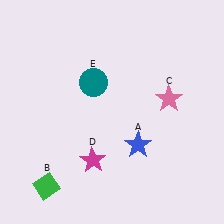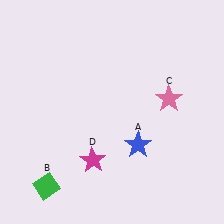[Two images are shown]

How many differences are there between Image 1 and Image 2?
There is 1 difference between the two images.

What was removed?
The teal circle (E) was removed in Image 2.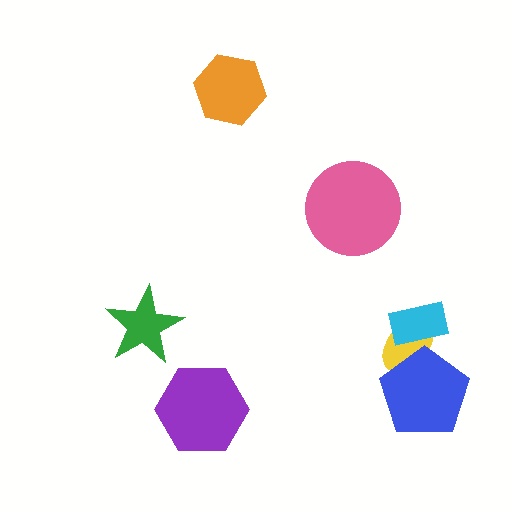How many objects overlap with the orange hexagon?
0 objects overlap with the orange hexagon.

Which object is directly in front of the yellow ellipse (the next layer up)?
The blue pentagon is directly in front of the yellow ellipse.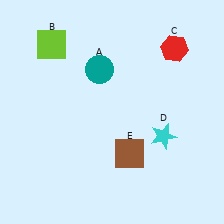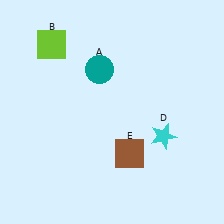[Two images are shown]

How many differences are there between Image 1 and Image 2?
There is 1 difference between the two images.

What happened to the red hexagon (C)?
The red hexagon (C) was removed in Image 2. It was in the top-right area of Image 1.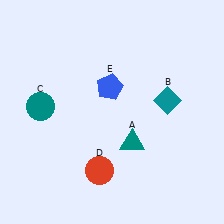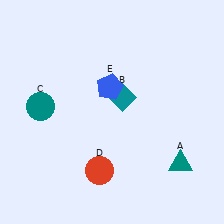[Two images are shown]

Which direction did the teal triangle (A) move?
The teal triangle (A) moved right.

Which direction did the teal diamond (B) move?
The teal diamond (B) moved left.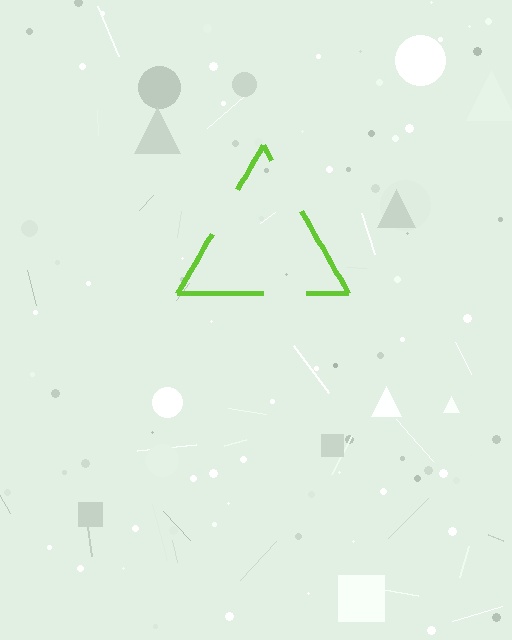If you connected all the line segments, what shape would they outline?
They would outline a triangle.